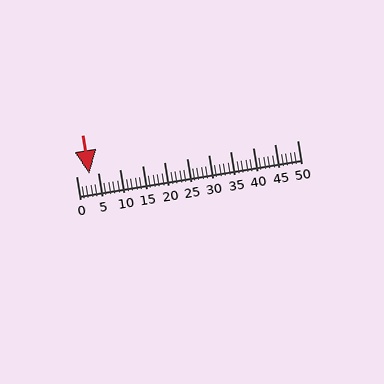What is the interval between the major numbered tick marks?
The major tick marks are spaced 5 units apart.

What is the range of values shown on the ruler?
The ruler shows values from 0 to 50.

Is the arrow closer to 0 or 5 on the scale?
The arrow is closer to 5.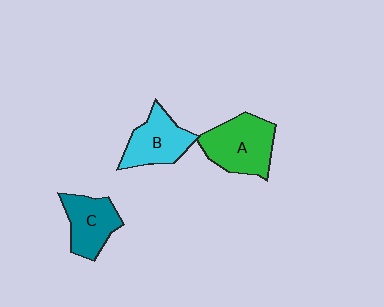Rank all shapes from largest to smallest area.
From largest to smallest: A (green), B (cyan), C (teal).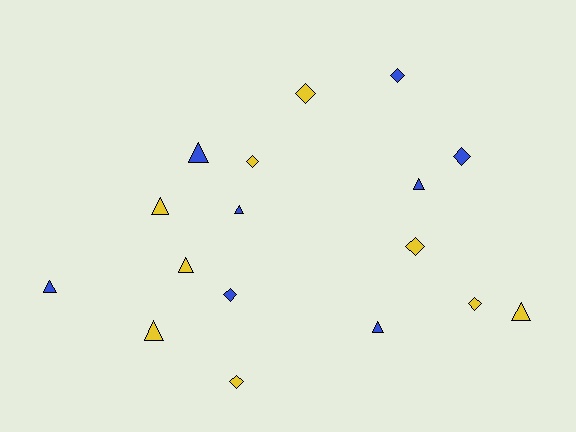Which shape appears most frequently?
Triangle, with 9 objects.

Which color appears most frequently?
Yellow, with 9 objects.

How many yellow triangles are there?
There are 4 yellow triangles.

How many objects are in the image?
There are 17 objects.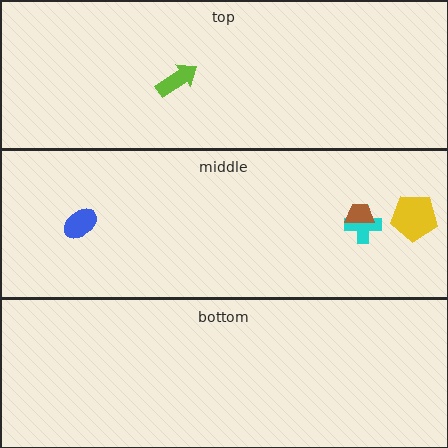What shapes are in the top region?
The lime arrow.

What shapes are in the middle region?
The yellow pentagon, the cyan cross, the brown trapezoid, the blue ellipse.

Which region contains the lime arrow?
The top region.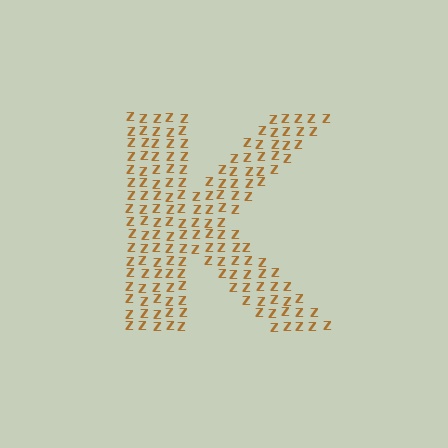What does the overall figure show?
The overall figure shows the letter K.